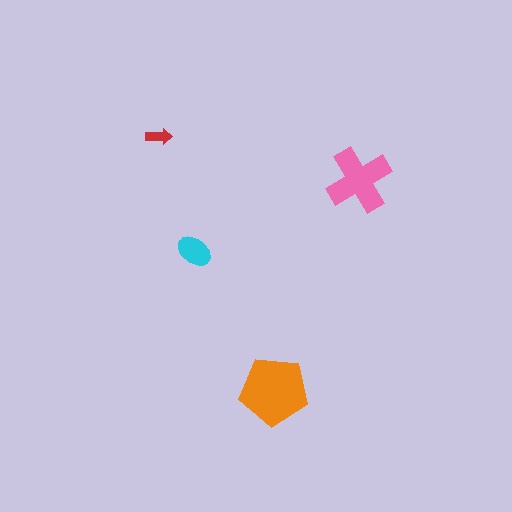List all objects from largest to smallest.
The orange pentagon, the pink cross, the cyan ellipse, the red arrow.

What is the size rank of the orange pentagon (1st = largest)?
1st.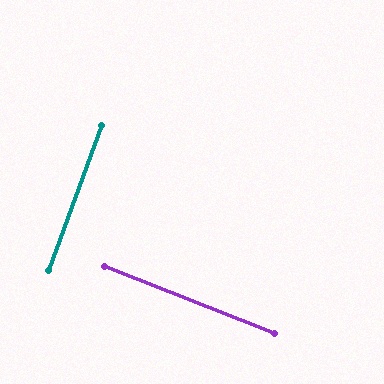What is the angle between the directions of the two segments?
Approximately 89 degrees.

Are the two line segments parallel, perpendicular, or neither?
Perpendicular — they meet at approximately 89°.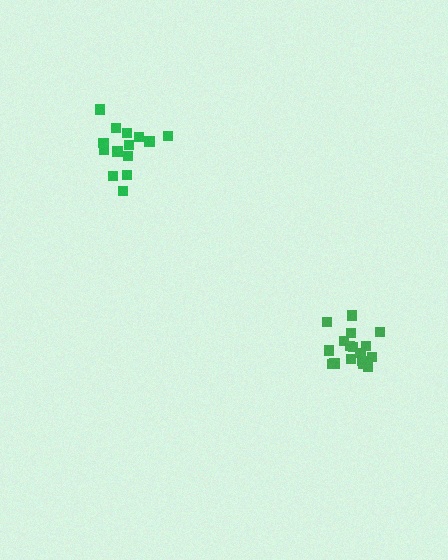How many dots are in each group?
Group 1: 17 dots, Group 2: 14 dots (31 total).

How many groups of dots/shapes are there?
There are 2 groups.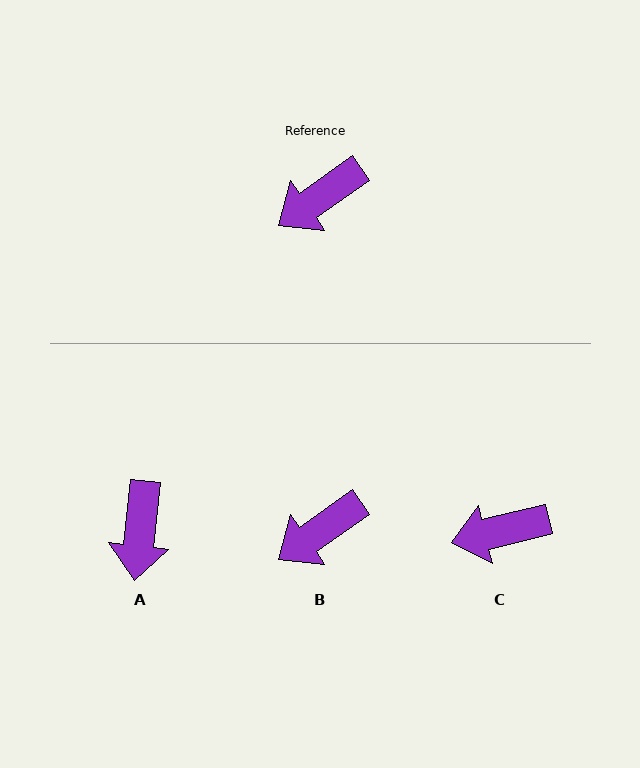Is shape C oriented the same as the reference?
No, it is off by about 22 degrees.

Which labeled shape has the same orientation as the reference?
B.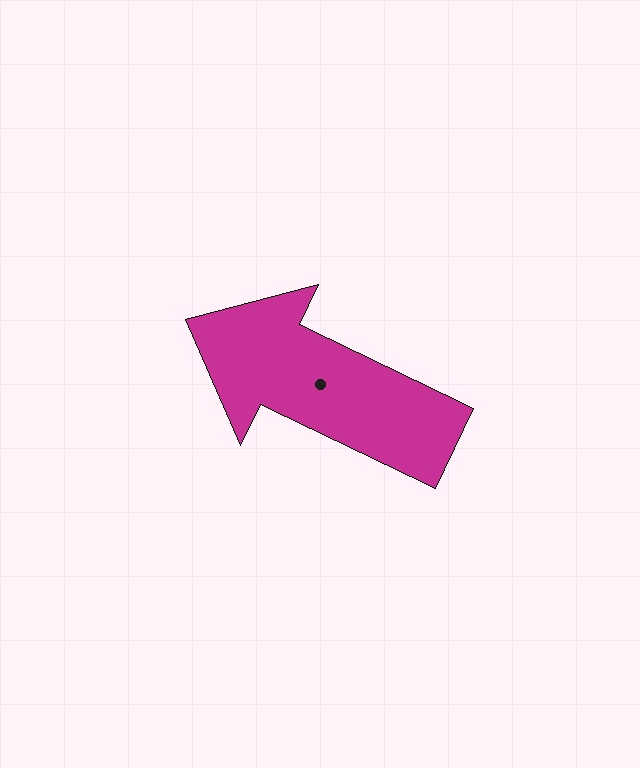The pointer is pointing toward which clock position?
Roughly 10 o'clock.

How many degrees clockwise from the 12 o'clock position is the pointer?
Approximately 296 degrees.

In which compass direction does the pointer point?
Northwest.